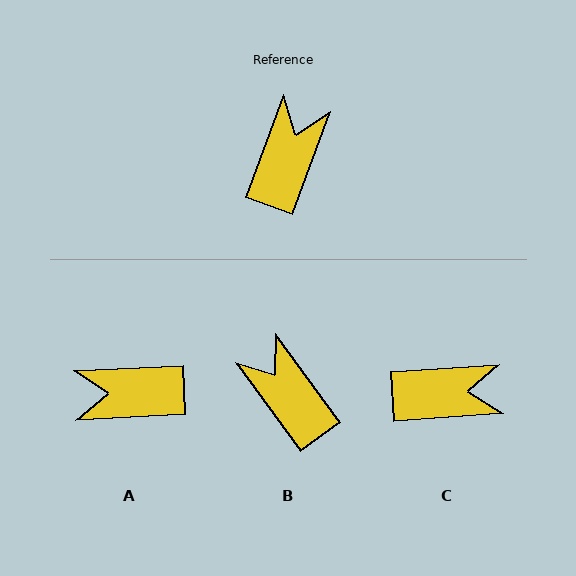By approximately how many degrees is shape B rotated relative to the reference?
Approximately 57 degrees counter-clockwise.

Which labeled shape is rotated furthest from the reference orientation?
A, about 113 degrees away.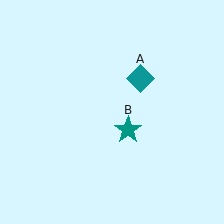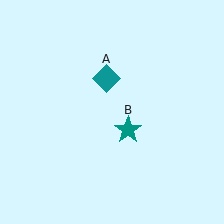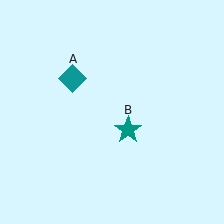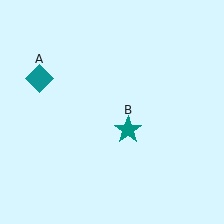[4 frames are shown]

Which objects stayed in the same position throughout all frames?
Teal star (object B) remained stationary.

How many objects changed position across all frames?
1 object changed position: teal diamond (object A).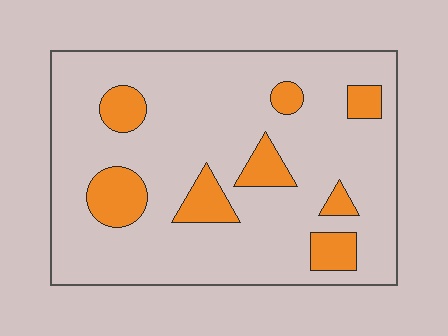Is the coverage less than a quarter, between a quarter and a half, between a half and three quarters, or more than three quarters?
Less than a quarter.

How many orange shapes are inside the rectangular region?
8.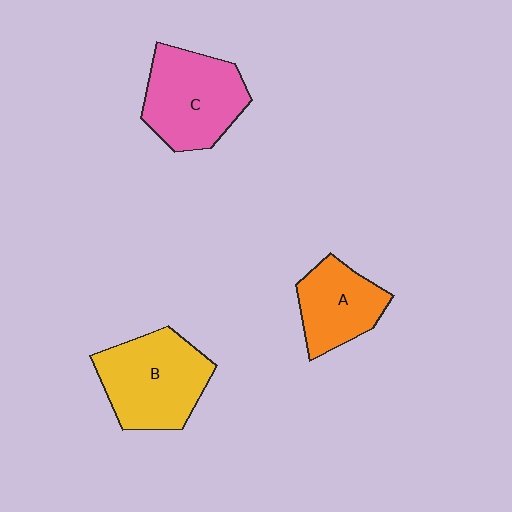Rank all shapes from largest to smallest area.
From largest to smallest: B (yellow), C (pink), A (orange).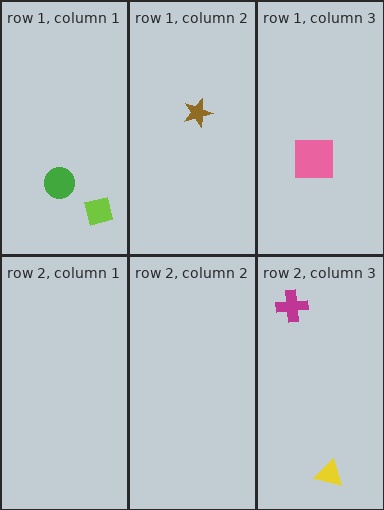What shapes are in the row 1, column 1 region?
The lime square, the green circle.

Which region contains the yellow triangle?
The row 2, column 3 region.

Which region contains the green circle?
The row 1, column 1 region.